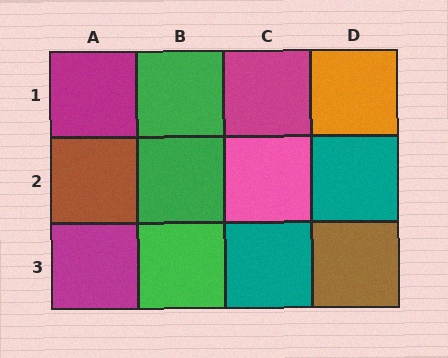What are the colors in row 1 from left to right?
Magenta, green, magenta, orange.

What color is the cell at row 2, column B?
Green.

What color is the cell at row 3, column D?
Brown.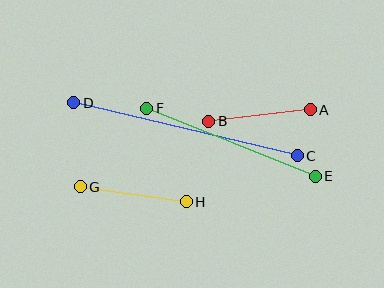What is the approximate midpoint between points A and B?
The midpoint is at approximately (260, 116) pixels.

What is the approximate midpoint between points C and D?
The midpoint is at approximately (185, 129) pixels.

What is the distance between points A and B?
The distance is approximately 102 pixels.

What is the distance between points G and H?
The distance is approximately 107 pixels.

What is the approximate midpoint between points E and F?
The midpoint is at approximately (231, 142) pixels.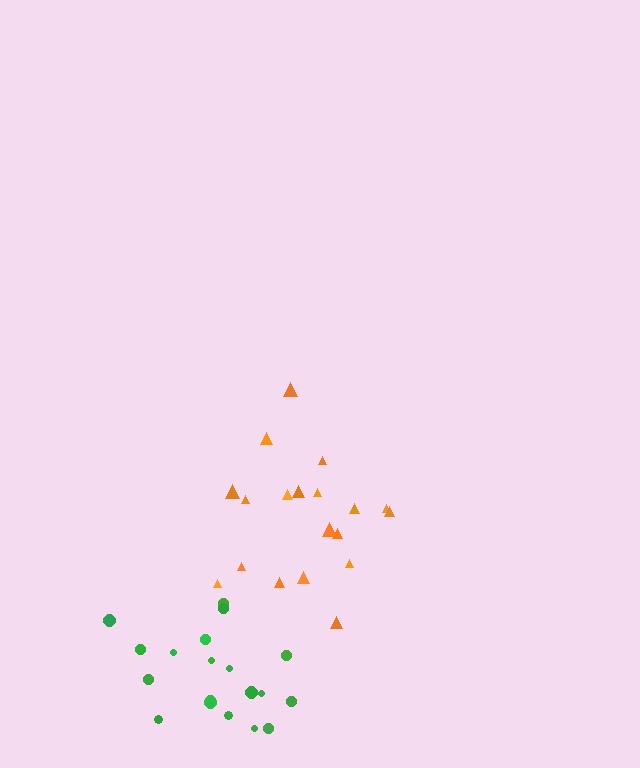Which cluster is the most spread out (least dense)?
Orange.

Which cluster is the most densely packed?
Green.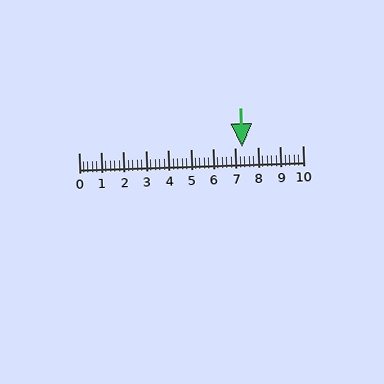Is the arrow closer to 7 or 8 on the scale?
The arrow is closer to 7.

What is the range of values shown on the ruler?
The ruler shows values from 0 to 10.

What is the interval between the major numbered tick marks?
The major tick marks are spaced 1 units apart.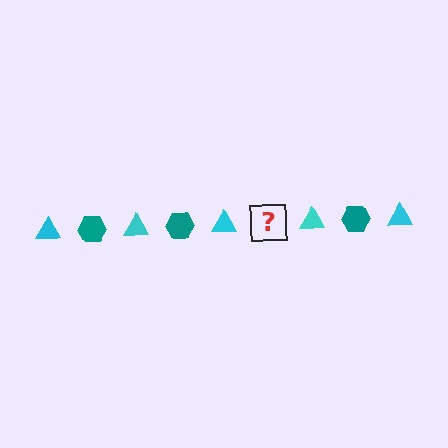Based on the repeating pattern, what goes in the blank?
The blank should be a teal hexagon.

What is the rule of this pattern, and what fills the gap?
The rule is that the pattern alternates between cyan triangle and teal hexagon. The gap should be filled with a teal hexagon.